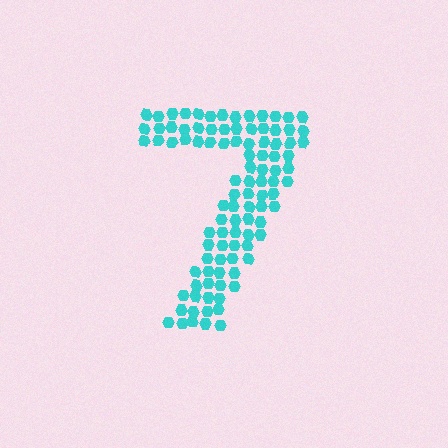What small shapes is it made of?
It is made of small hexagons.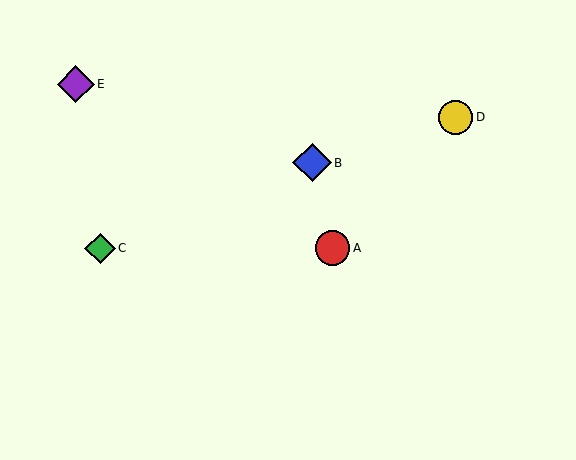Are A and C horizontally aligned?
Yes, both are at y≈248.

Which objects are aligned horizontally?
Objects A, C are aligned horizontally.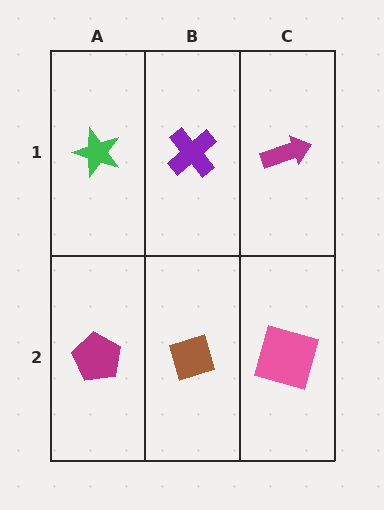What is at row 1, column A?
A green star.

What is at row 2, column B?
A brown diamond.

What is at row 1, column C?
A magenta arrow.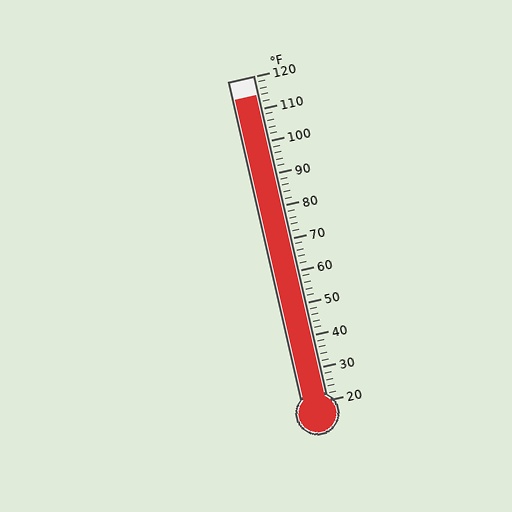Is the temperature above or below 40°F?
The temperature is above 40°F.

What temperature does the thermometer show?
The thermometer shows approximately 114°F.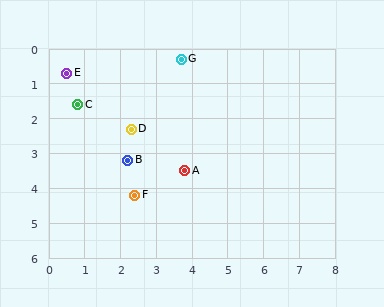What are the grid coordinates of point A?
Point A is at approximately (3.8, 3.5).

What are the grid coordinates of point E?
Point E is at approximately (0.5, 0.7).